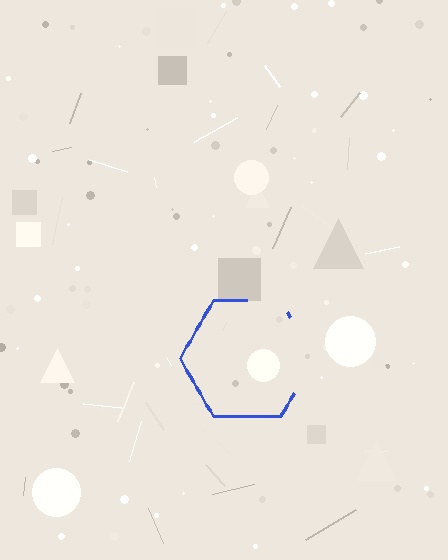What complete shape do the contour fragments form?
The contour fragments form a hexagon.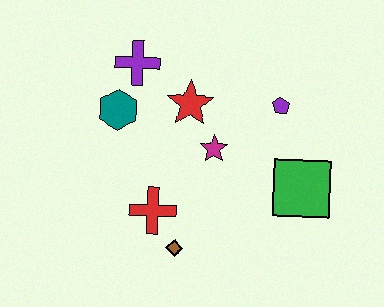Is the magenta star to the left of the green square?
Yes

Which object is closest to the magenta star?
The red star is closest to the magenta star.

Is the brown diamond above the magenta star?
No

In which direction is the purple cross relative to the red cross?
The purple cross is above the red cross.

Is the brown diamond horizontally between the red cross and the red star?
Yes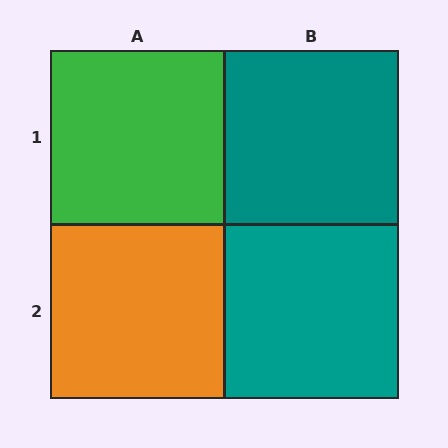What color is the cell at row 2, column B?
Teal.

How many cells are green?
1 cell is green.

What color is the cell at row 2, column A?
Orange.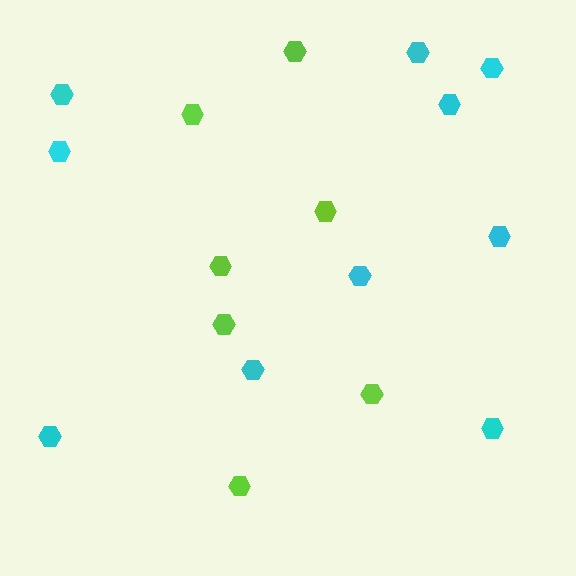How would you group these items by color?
There are 2 groups: one group of lime hexagons (7) and one group of cyan hexagons (10).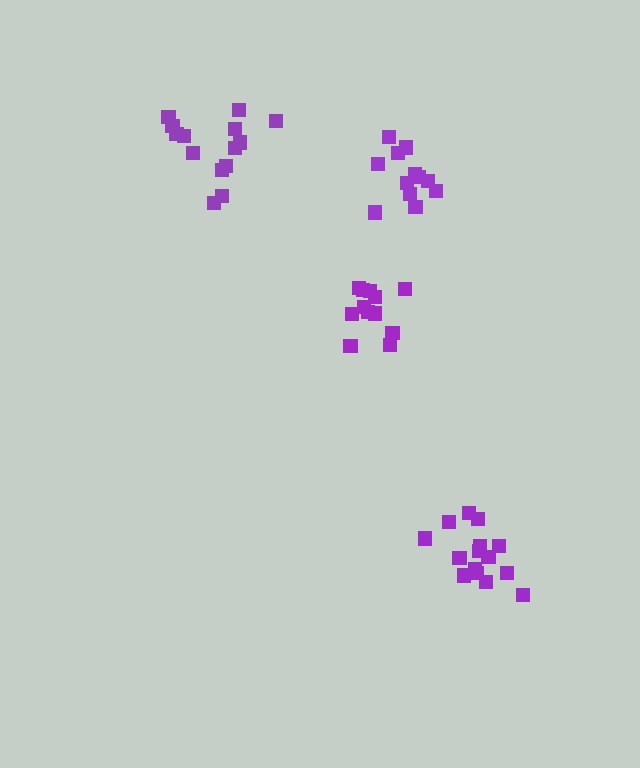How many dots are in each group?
Group 1: 12 dots, Group 2: 14 dots, Group 3: 12 dots, Group 4: 15 dots (53 total).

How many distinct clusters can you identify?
There are 4 distinct clusters.